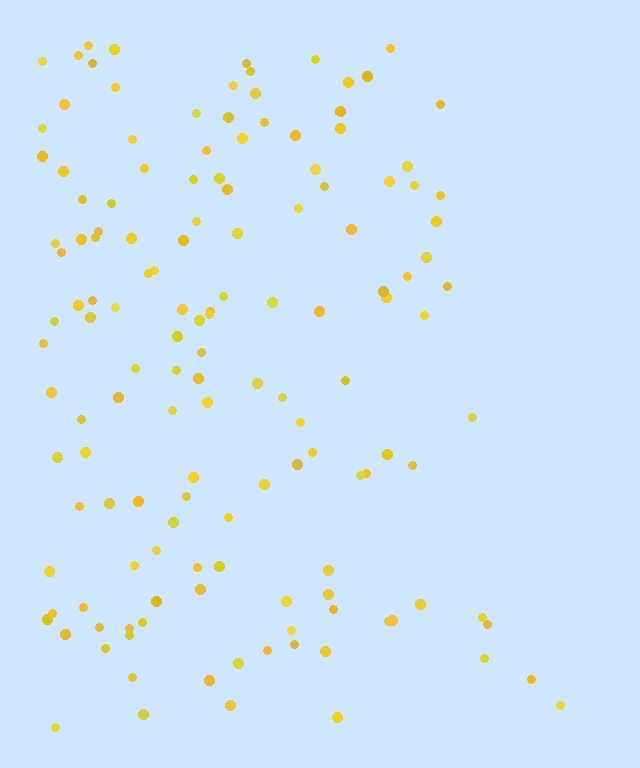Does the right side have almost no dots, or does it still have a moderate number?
Still a moderate number, just noticeably fewer than the left.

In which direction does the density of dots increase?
From right to left, with the left side densest.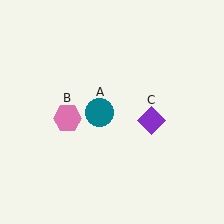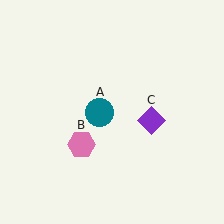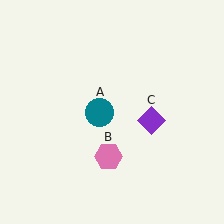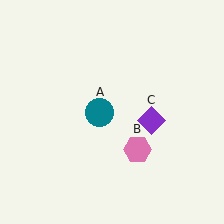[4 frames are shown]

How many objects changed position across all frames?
1 object changed position: pink hexagon (object B).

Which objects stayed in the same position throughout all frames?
Teal circle (object A) and purple diamond (object C) remained stationary.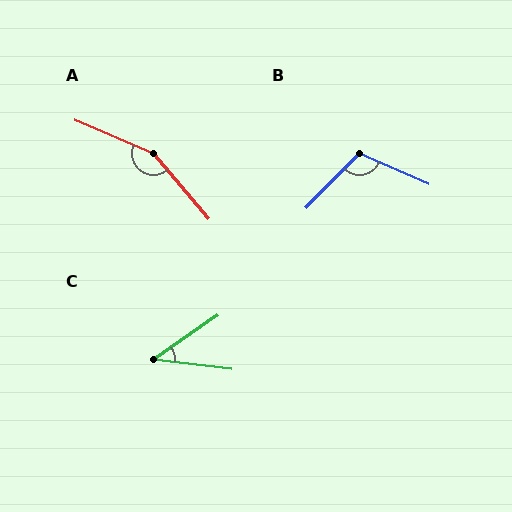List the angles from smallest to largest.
C (42°), B (110°), A (154°).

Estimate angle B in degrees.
Approximately 110 degrees.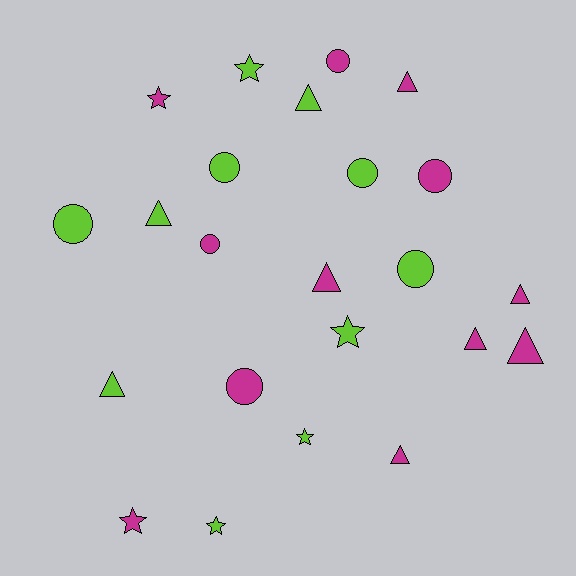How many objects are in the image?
There are 23 objects.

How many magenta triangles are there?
There are 6 magenta triangles.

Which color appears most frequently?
Magenta, with 12 objects.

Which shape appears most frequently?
Triangle, with 9 objects.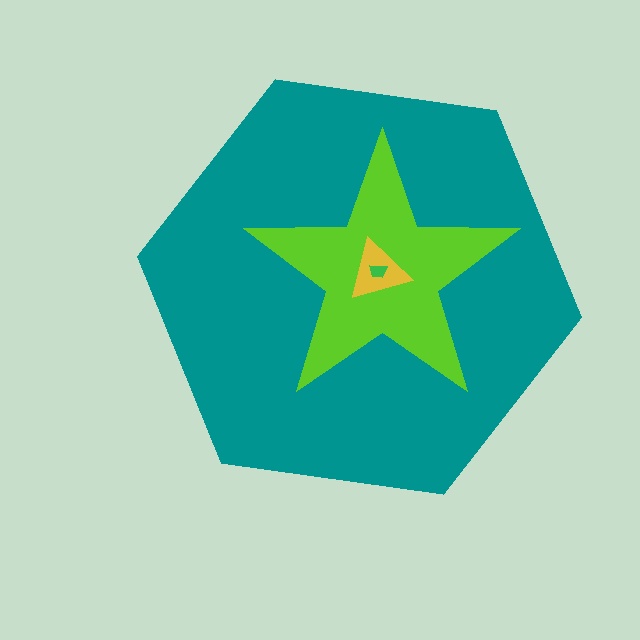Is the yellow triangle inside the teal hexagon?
Yes.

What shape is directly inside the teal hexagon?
The lime star.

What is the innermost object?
The green trapezoid.